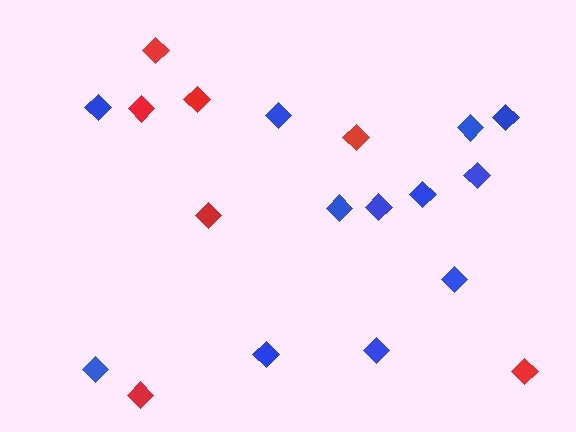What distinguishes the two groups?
There are 2 groups: one group of red diamonds (7) and one group of blue diamonds (12).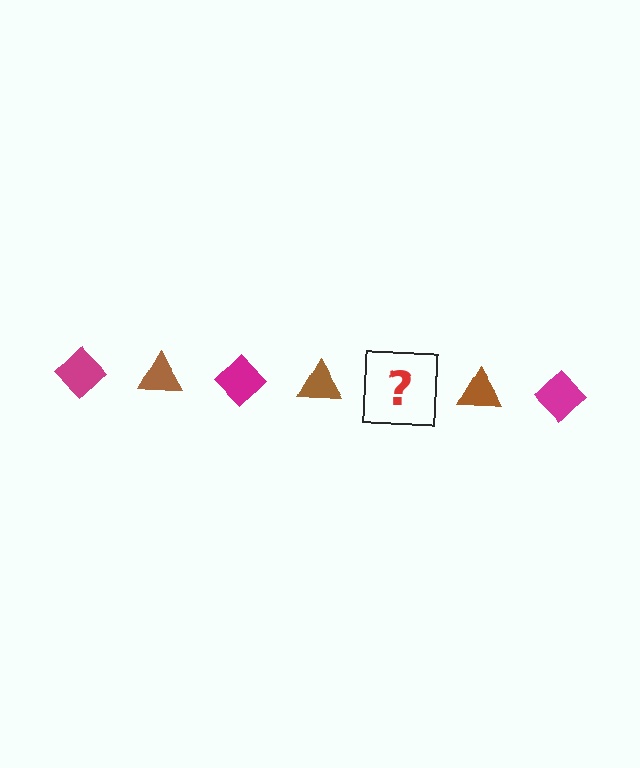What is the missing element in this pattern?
The missing element is a magenta diamond.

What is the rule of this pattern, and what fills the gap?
The rule is that the pattern alternates between magenta diamond and brown triangle. The gap should be filled with a magenta diamond.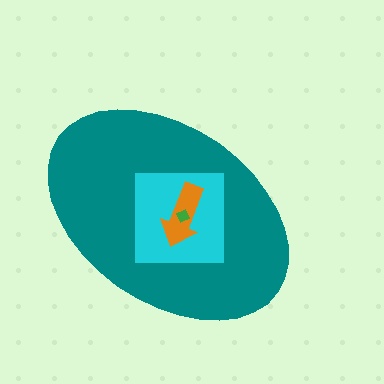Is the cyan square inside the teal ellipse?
Yes.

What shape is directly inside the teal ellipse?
The cyan square.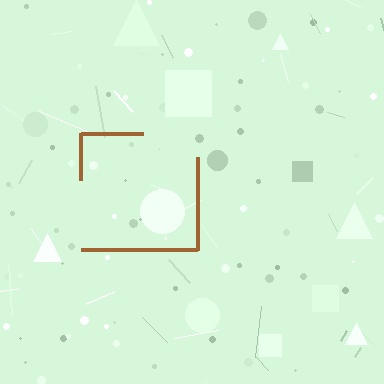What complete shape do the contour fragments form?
The contour fragments form a square.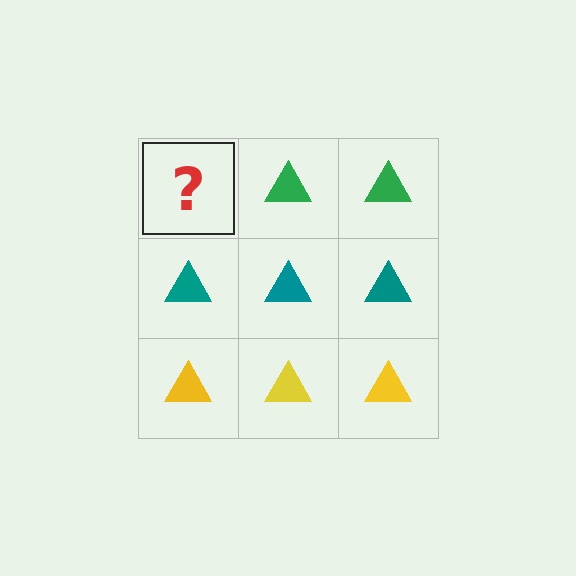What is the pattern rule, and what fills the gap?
The rule is that each row has a consistent color. The gap should be filled with a green triangle.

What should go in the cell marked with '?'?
The missing cell should contain a green triangle.